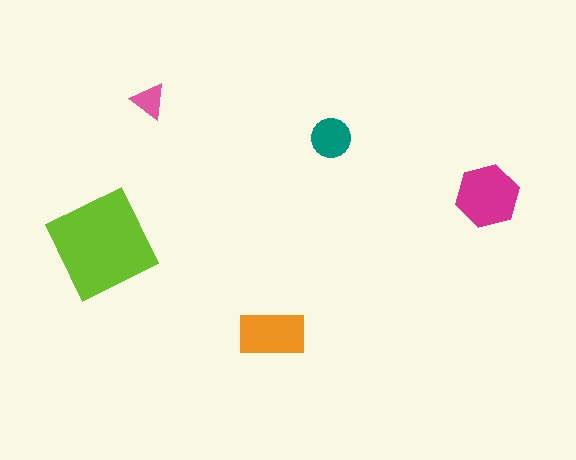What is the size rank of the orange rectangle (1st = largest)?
3rd.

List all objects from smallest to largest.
The pink triangle, the teal circle, the orange rectangle, the magenta hexagon, the lime diamond.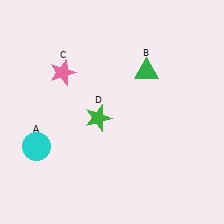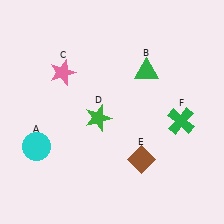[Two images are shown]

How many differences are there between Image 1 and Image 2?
There are 2 differences between the two images.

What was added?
A brown diamond (E), a green cross (F) were added in Image 2.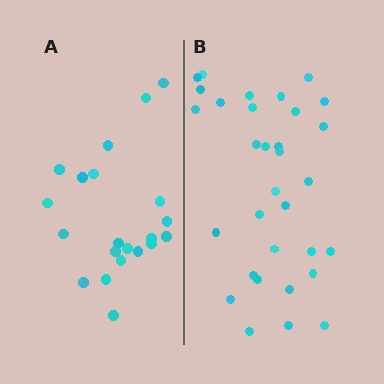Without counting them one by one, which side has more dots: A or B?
Region B (the right region) has more dots.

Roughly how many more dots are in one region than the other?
Region B has roughly 12 or so more dots than region A.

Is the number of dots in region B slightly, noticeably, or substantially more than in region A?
Region B has substantially more. The ratio is roughly 1.5 to 1.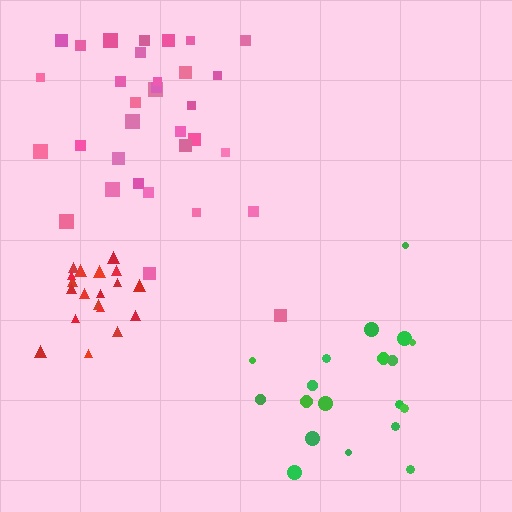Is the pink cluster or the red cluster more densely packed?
Red.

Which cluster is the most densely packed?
Red.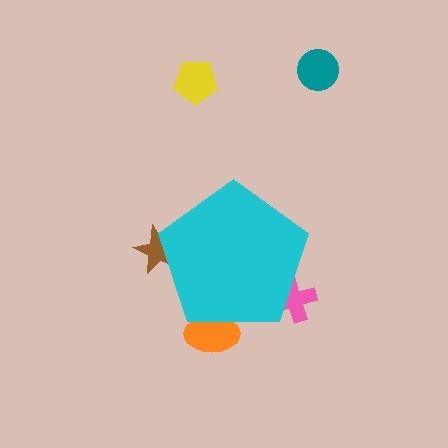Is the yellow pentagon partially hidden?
No, the yellow pentagon is fully visible.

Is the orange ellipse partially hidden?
Yes, the orange ellipse is partially hidden behind the cyan pentagon.